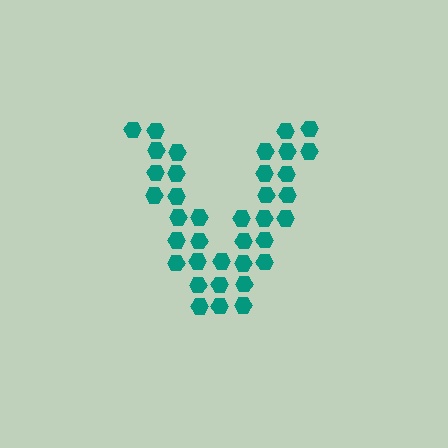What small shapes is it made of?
It is made of small hexagons.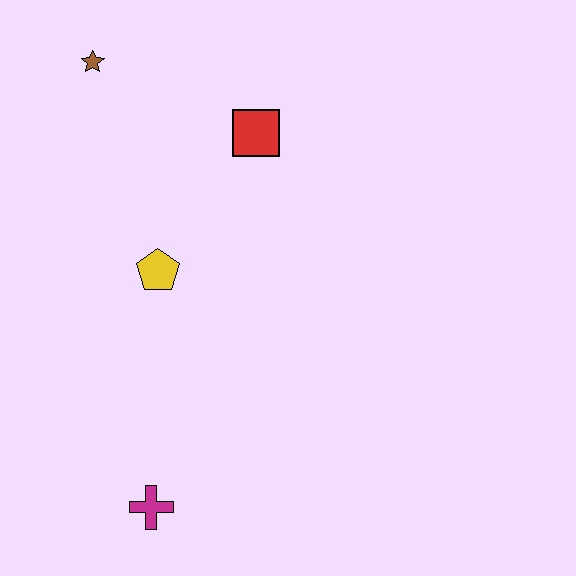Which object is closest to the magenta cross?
The yellow pentagon is closest to the magenta cross.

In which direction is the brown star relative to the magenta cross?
The brown star is above the magenta cross.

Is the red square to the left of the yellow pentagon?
No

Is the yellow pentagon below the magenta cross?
No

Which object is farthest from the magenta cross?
The brown star is farthest from the magenta cross.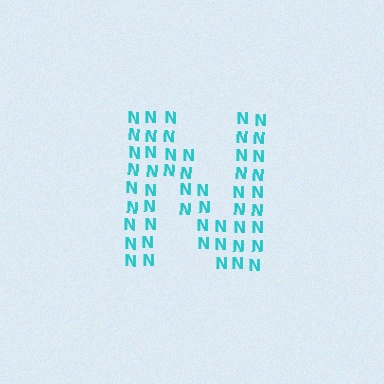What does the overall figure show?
The overall figure shows the letter N.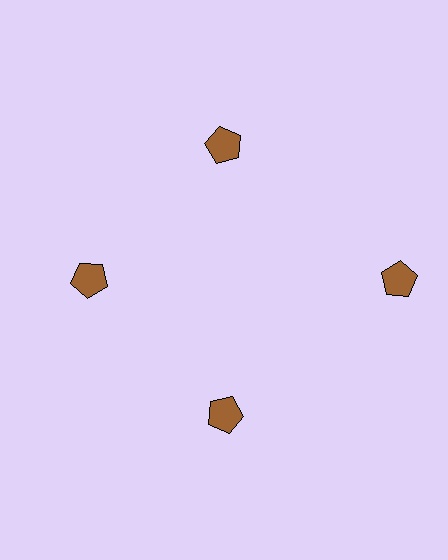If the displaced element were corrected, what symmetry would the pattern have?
It would have 4-fold rotational symmetry — the pattern would map onto itself every 90 degrees.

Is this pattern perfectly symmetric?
No. The 4 brown pentagons are arranged in a ring, but one element near the 3 o'clock position is pushed outward from the center, breaking the 4-fold rotational symmetry.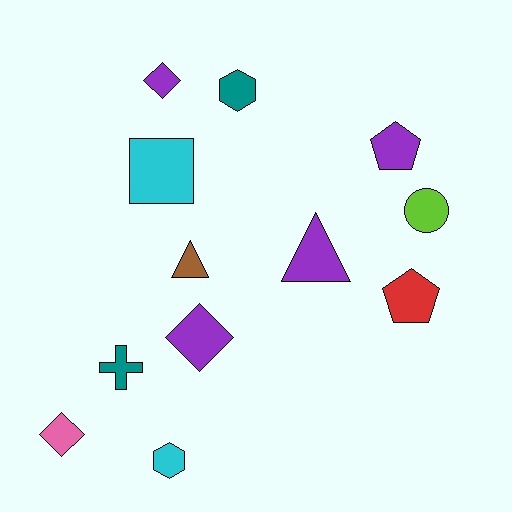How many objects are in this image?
There are 12 objects.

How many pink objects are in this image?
There is 1 pink object.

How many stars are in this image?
There are no stars.